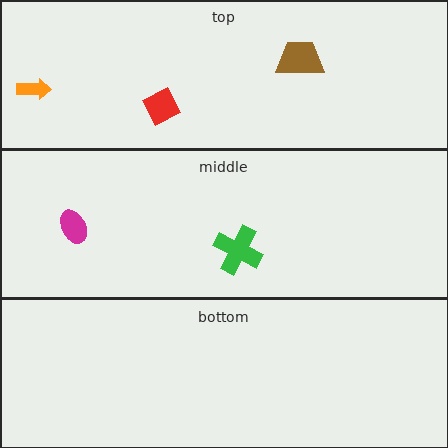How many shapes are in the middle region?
2.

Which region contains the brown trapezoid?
The top region.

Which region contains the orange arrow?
The top region.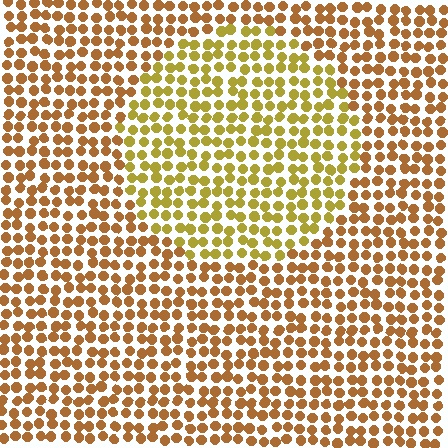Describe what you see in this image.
The image is filled with small brown elements in a uniform arrangement. A circle-shaped region is visible where the elements are tinted to a slightly different hue, forming a subtle color boundary.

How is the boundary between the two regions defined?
The boundary is defined purely by a slight shift in hue (about 28 degrees). Spacing, size, and orientation are identical on both sides.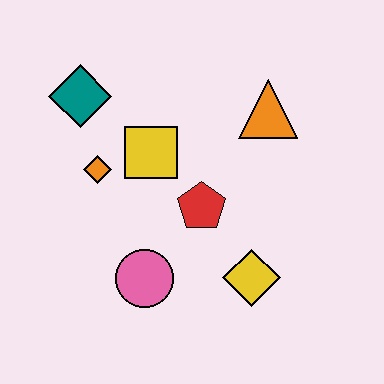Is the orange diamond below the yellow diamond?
No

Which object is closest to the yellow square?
The orange diamond is closest to the yellow square.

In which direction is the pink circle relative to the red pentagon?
The pink circle is below the red pentagon.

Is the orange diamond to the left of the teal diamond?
No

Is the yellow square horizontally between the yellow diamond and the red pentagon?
No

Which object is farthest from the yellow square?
The yellow diamond is farthest from the yellow square.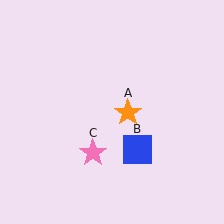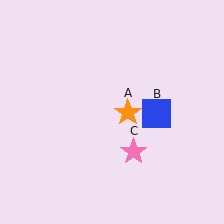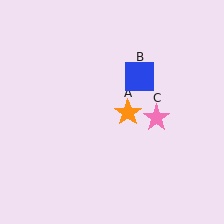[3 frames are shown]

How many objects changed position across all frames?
2 objects changed position: blue square (object B), pink star (object C).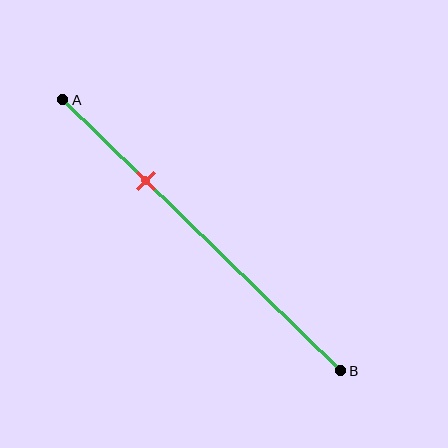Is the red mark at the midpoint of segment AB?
No, the mark is at about 30% from A, not at the 50% midpoint.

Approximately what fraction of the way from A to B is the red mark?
The red mark is approximately 30% of the way from A to B.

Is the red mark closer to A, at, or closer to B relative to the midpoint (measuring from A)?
The red mark is closer to point A than the midpoint of segment AB.